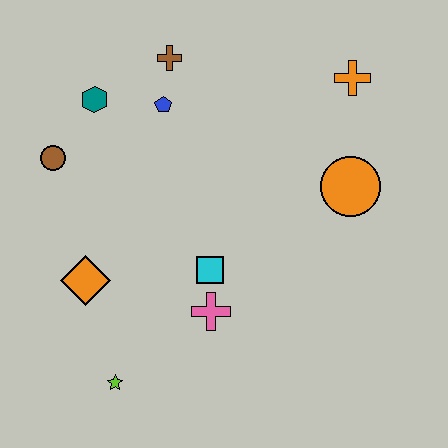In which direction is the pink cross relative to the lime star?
The pink cross is to the right of the lime star.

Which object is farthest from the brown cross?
The lime star is farthest from the brown cross.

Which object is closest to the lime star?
The orange diamond is closest to the lime star.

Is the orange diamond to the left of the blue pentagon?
Yes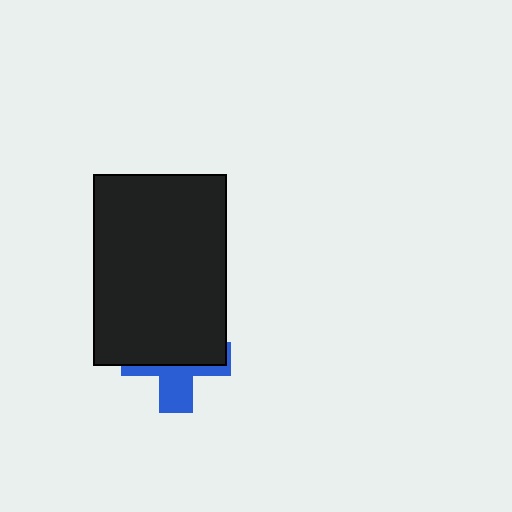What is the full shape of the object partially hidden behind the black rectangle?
The partially hidden object is a blue cross.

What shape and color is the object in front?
The object in front is a black rectangle.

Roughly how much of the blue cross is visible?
A small part of it is visible (roughly 39%).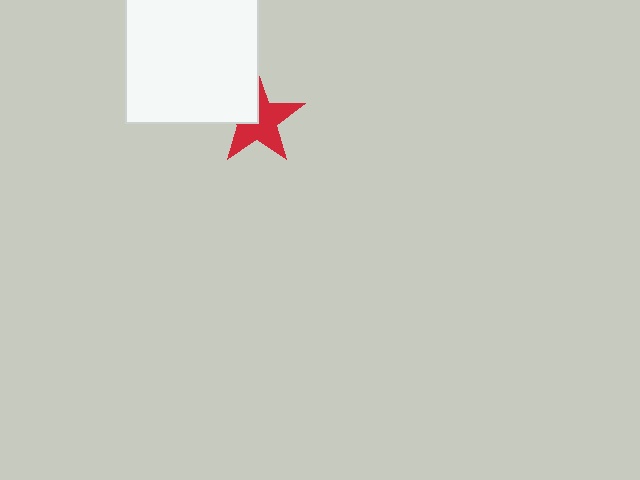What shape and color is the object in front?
The object in front is a white square.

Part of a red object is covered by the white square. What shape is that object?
It is a star.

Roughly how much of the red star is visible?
Most of it is visible (roughly 65%).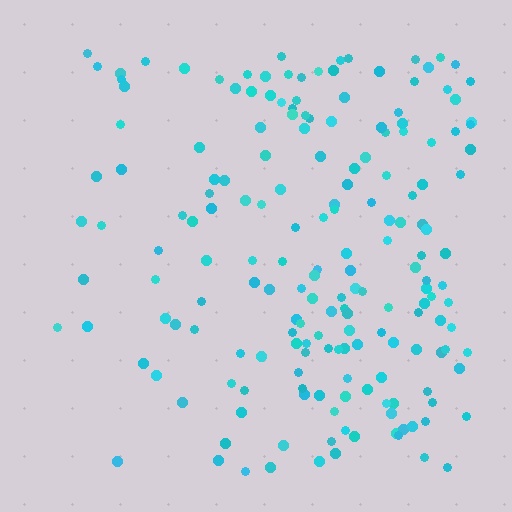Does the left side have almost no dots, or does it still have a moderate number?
Still a moderate number, just noticeably fewer than the right.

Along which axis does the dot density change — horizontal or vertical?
Horizontal.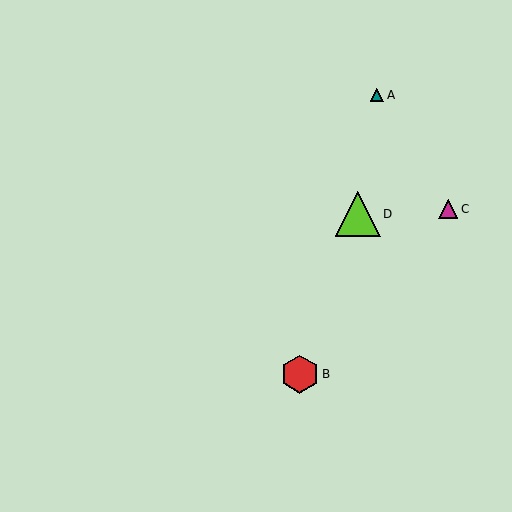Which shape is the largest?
The lime triangle (labeled D) is the largest.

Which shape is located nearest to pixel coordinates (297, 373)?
The red hexagon (labeled B) at (300, 374) is nearest to that location.